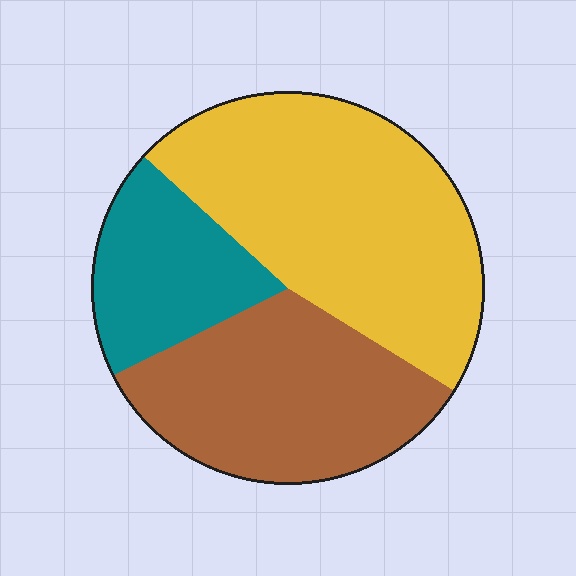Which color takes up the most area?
Yellow, at roughly 45%.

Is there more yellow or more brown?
Yellow.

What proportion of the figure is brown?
Brown covers roughly 35% of the figure.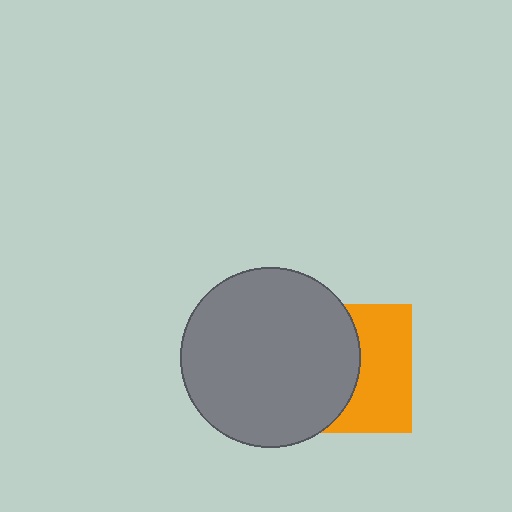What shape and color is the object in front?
The object in front is a gray circle.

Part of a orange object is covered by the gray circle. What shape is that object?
It is a square.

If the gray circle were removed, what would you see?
You would see the complete orange square.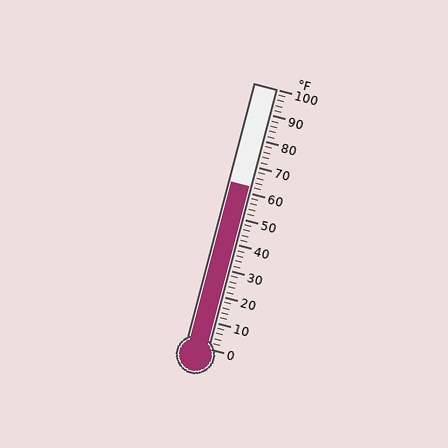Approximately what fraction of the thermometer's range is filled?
The thermometer is filled to approximately 60% of its range.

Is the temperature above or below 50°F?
The temperature is above 50°F.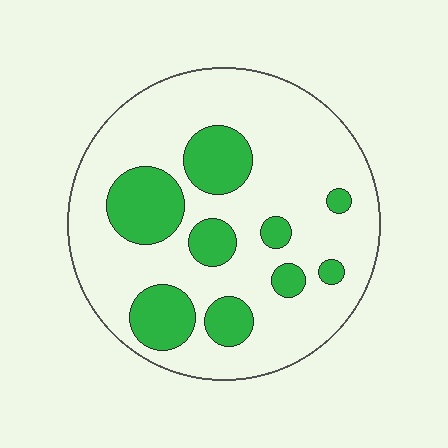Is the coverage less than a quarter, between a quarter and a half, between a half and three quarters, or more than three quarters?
Less than a quarter.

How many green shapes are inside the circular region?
9.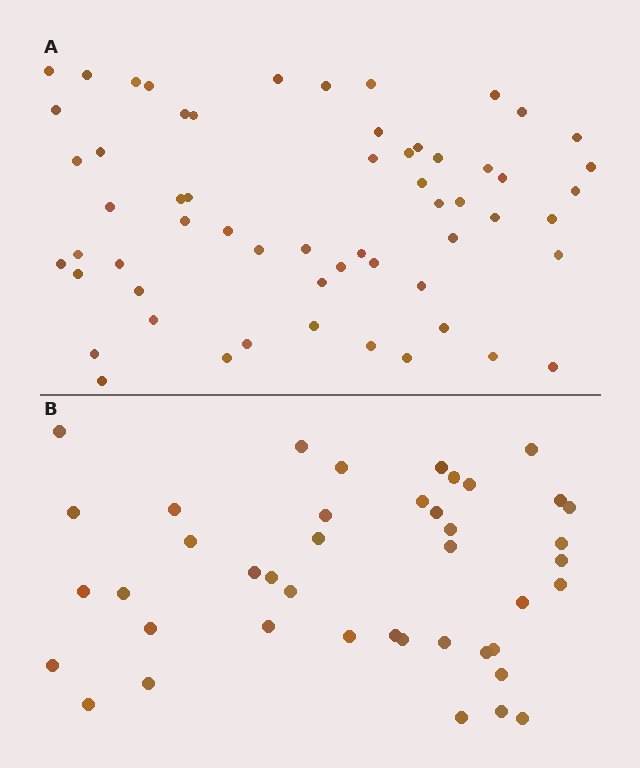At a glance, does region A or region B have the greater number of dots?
Region A (the top region) has more dots.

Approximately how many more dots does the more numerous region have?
Region A has approximately 15 more dots than region B.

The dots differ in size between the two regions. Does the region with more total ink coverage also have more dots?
No. Region B has more total ink coverage because its dots are larger, but region A actually contains more individual dots. Total area can be misleading — the number of items is what matters here.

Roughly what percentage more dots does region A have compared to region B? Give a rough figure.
About 40% more.